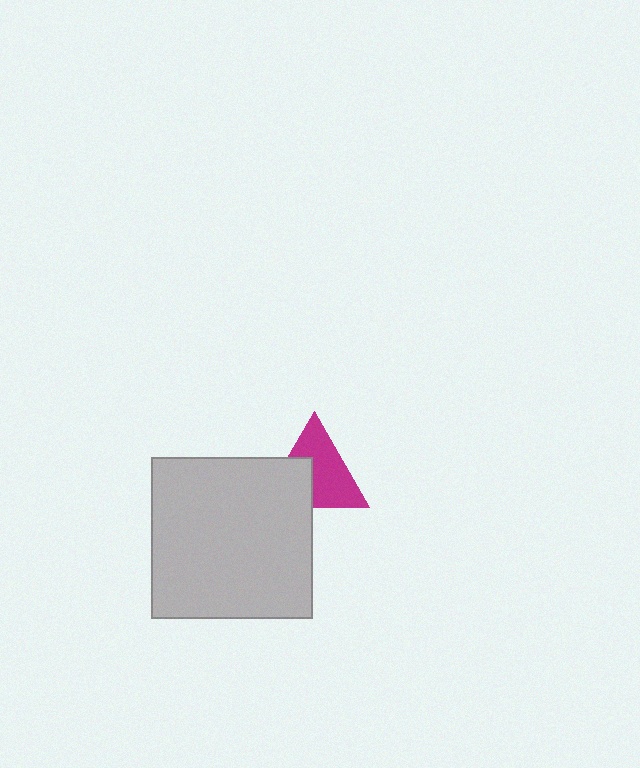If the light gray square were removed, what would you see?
You would see the complete magenta triangle.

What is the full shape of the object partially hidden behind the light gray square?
The partially hidden object is a magenta triangle.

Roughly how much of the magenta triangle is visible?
About half of it is visible (roughly 62%).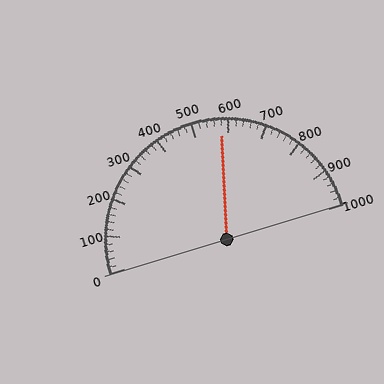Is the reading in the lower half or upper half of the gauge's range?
The reading is in the upper half of the range (0 to 1000).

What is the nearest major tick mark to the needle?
The nearest major tick mark is 600.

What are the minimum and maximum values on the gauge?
The gauge ranges from 0 to 1000.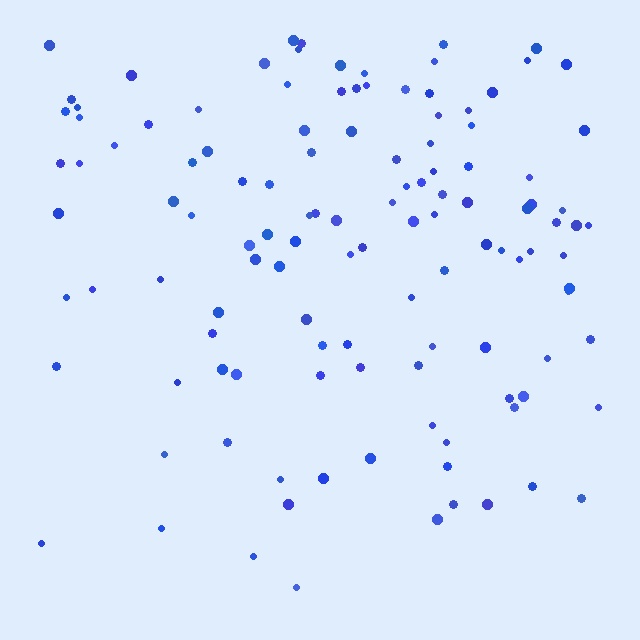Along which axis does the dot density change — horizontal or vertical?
Vertical.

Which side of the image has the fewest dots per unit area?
The bottom.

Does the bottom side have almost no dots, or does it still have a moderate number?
Still a moderate number, just noticeably fewer than the top.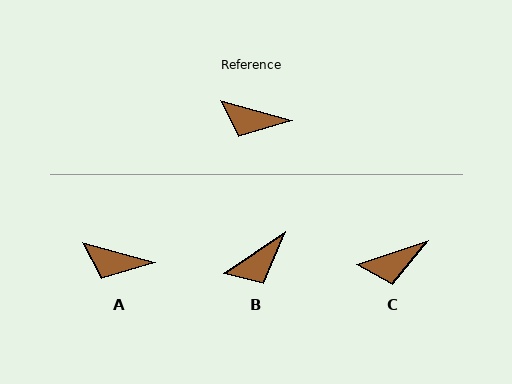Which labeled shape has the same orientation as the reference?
A.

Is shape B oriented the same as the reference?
No, it is off by about 50 degrees.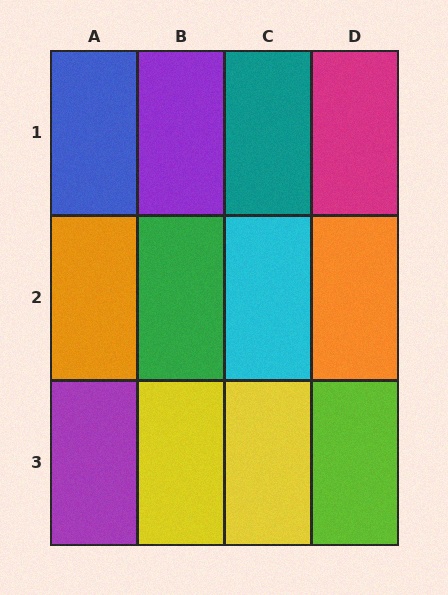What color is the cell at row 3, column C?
Yellow.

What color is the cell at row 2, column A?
Orange.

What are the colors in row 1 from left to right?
Blue, purple, teal, magenta.